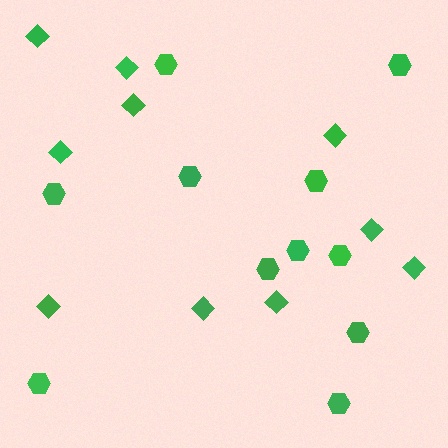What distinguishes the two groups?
There are 2 groups: one group of diamonds (10) and one group of hexagons (11).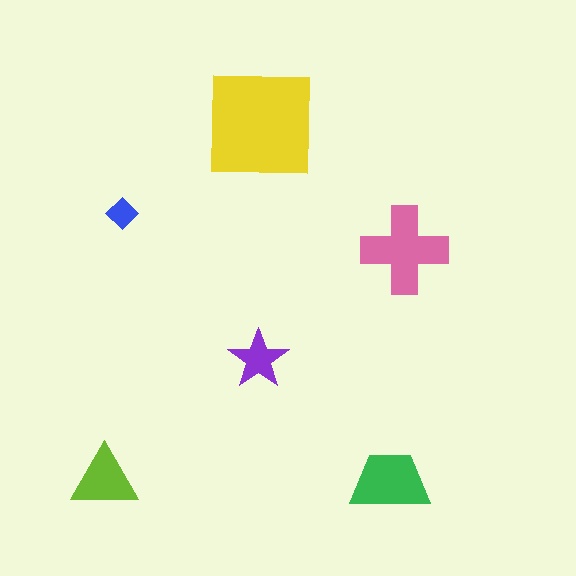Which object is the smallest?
The blue diamond.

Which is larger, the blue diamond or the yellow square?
The yellow square.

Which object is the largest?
The yellow square.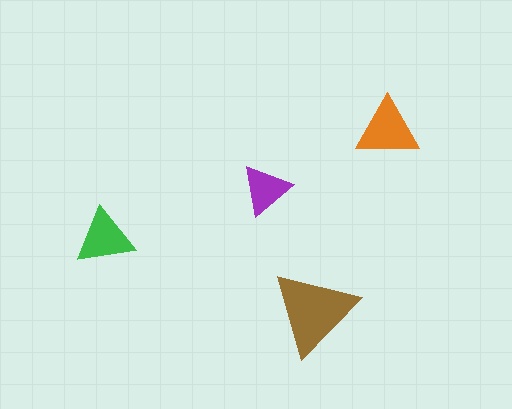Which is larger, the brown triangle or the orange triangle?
The brown one.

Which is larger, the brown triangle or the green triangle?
The brown one.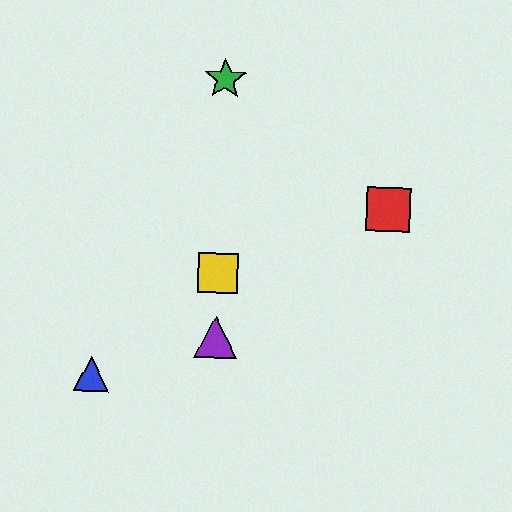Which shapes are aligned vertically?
The green star, the yellow square, the purple triangle are aligned vertically.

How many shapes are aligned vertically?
3 shapes (the green star, the yellow square, the purple triangle) are aligned vertically.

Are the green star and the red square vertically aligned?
No, the green star is at x≈226 and the red square is at x≈389.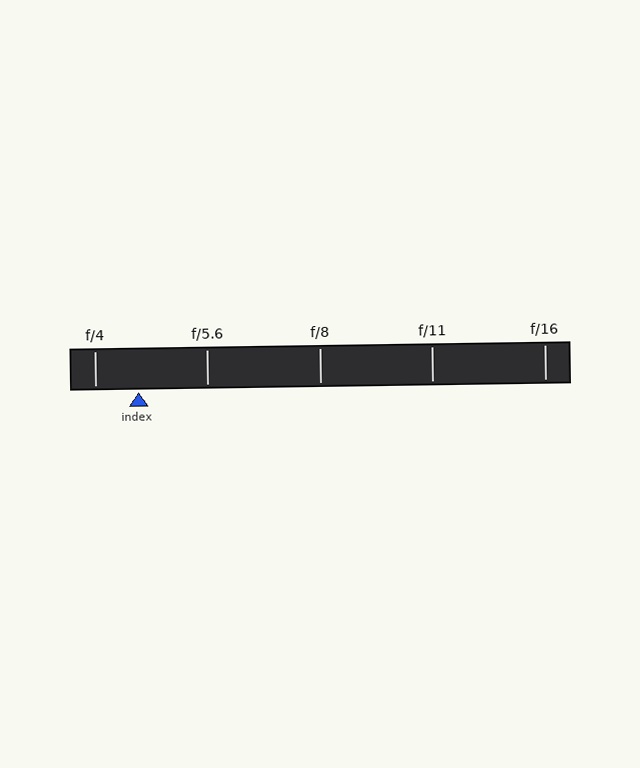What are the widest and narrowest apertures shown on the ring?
The widest aperture shown is f/4 and the narrowest is f/16.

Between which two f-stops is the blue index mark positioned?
The index mark is between f/4 and f/5.6.